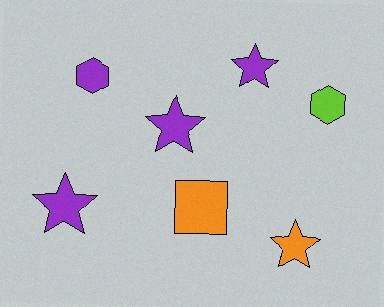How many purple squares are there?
There are no purple squares.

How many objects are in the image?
There are 7 objects.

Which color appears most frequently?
Purple, with 4 objects.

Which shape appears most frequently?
Star, with 4 objects.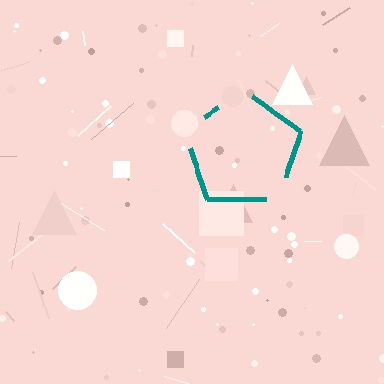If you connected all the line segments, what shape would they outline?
They would outline a pentagon.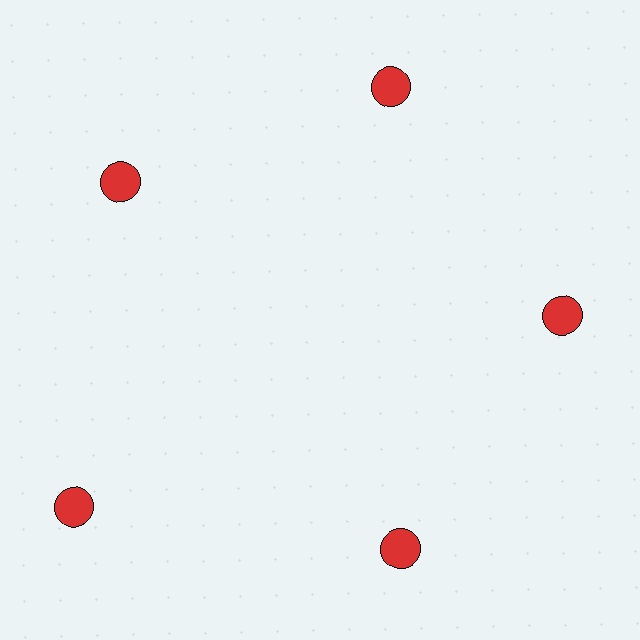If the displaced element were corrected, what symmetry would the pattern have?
It would have 5-fold rotational symmetry — the pattern would map onto itself every 72 degrees.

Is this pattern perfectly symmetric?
No. The 5 red circles are arranged in a ring, but one element near the 8 o'clock position is pushed outward from the center, breaking the 5-fold rotational symmetry.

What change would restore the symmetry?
The symmetry would be restored by moving it inward, back onto the ring so that all 5 circles sit at equal angles and equal distance from the center.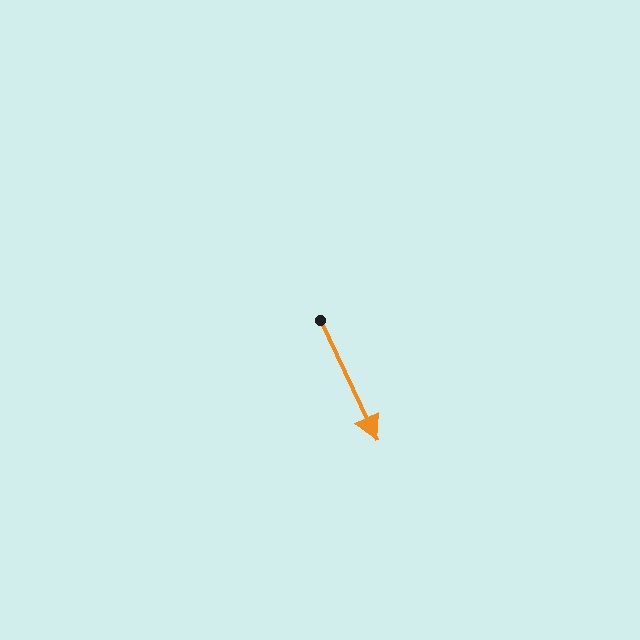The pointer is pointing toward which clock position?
Roughly 5 o'clock.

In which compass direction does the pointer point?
Southeast.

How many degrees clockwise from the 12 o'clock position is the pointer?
Approximately 155 degrees.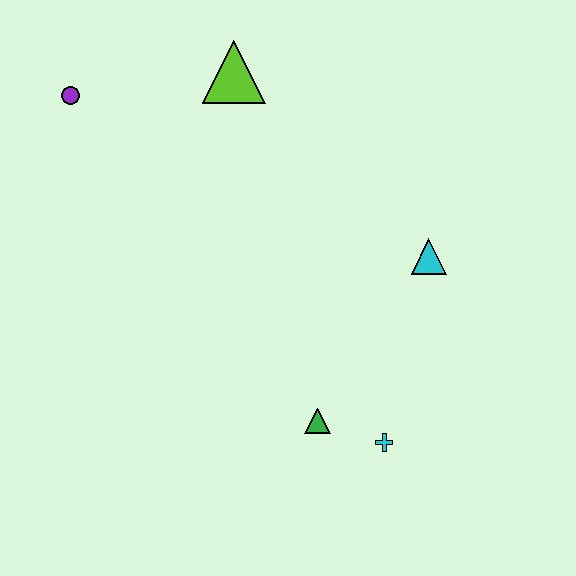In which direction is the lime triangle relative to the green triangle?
The lime triangle is above the green triangle.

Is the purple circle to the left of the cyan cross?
Yes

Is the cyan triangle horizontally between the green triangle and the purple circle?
No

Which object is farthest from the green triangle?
The purple circle is farthest from the green triangle.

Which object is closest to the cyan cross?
The green triangle is closest to the cyan cross.